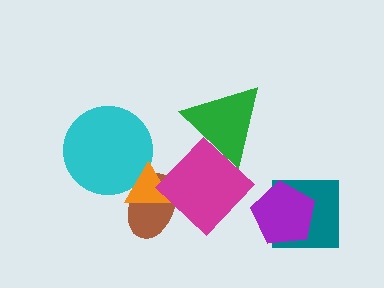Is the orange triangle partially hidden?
Yes, it is partially covered by another shape.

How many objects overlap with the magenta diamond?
3 objects overlap with the magenta diamond.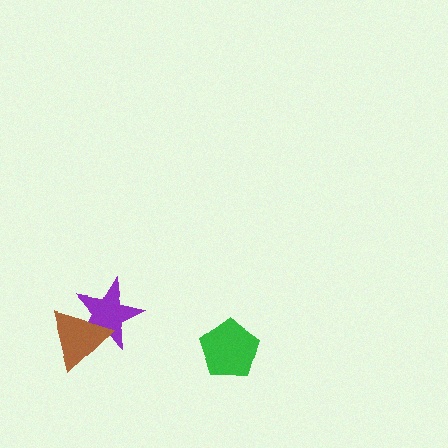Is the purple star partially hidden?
Yes, it is partially covered by another shape.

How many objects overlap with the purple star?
1 object overlaps with the purple star.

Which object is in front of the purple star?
The brown triangle is in front of the purple star.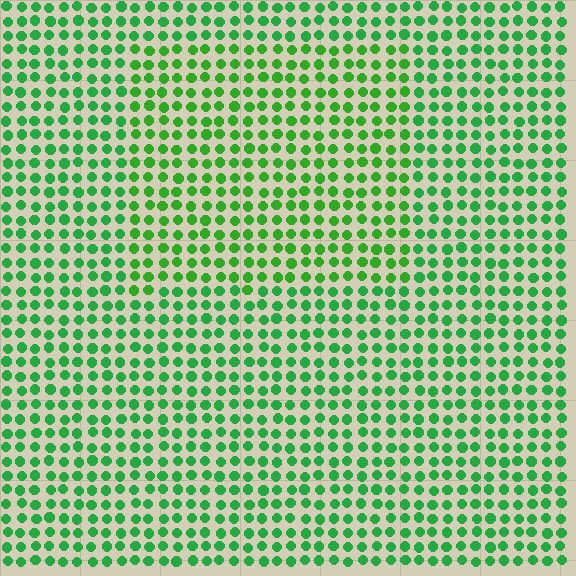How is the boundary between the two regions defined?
The boundary is defined purely by a slight shift in hue (about 19 degrees). Spacing, size, and orientation are identical on both sides.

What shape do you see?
I see a rectangle.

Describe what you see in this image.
The image is filled with small green elements in a uniform arrangement. A rectangle-shaped region is visible where the elements are tinted to a slightly different hue, forming a subtle color boundary.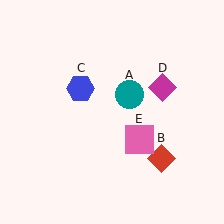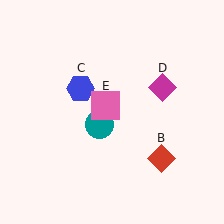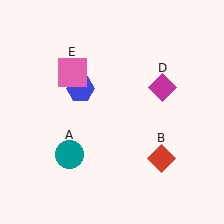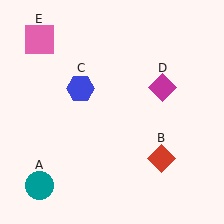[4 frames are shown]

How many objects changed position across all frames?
2 objects changed position: teal circle (object A), pink square (object E).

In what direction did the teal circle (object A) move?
The teal circle (object A) moved down and to the left.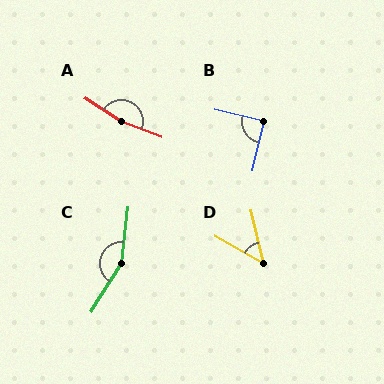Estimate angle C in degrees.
Approximately 154 degrees.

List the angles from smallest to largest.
D (48°), B (91°), C (154°), A (168°).